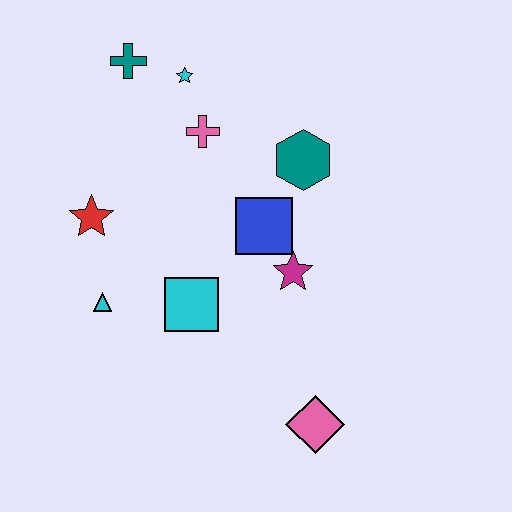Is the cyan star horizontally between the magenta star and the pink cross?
No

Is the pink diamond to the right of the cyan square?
Yes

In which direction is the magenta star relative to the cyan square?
The magenta star is to the right of the cyan square.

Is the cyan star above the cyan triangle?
Yes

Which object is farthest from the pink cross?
The pink diamond is farthest from the pink cross.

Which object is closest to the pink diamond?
The magenta star is closest to the pink diamond.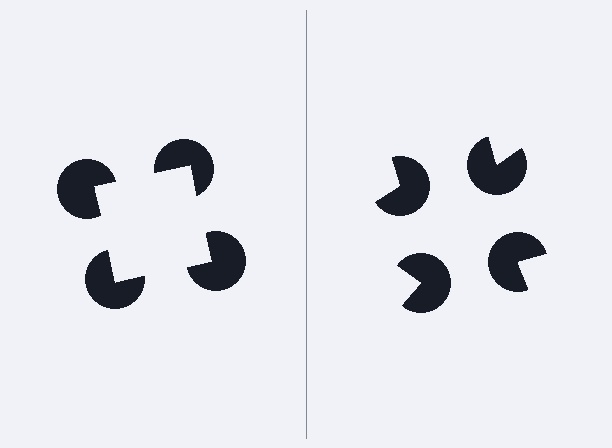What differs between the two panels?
The pac-man discs are positioned identically on both sides; only the wedge orientations differ. On the left they align to a square; on the right they are misaligned.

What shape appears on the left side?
An illusory square.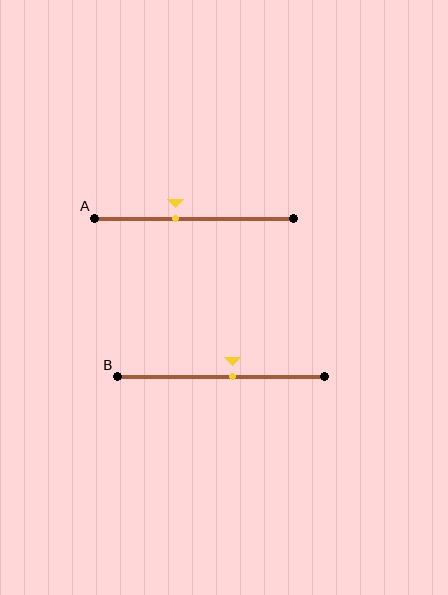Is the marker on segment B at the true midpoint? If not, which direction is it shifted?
No, the marker on segment B is shifted to the right by about 6% of the segment length.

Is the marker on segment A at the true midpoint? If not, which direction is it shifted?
No, the marker on segment A is shifted to the left by about 9% of the segment length.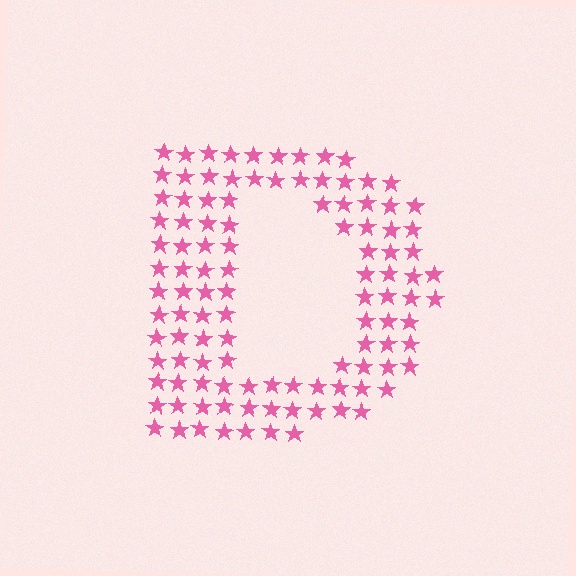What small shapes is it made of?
It is made of small stars.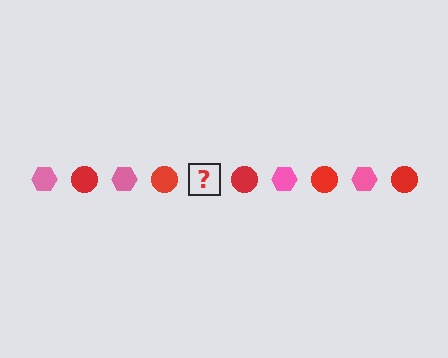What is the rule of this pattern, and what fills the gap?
The rule is that the pattern alternates between pink hexagon and red circle. The gap should be filled with a pink hexagon.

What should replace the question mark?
The question mark should be replaced with a pink hexagon.